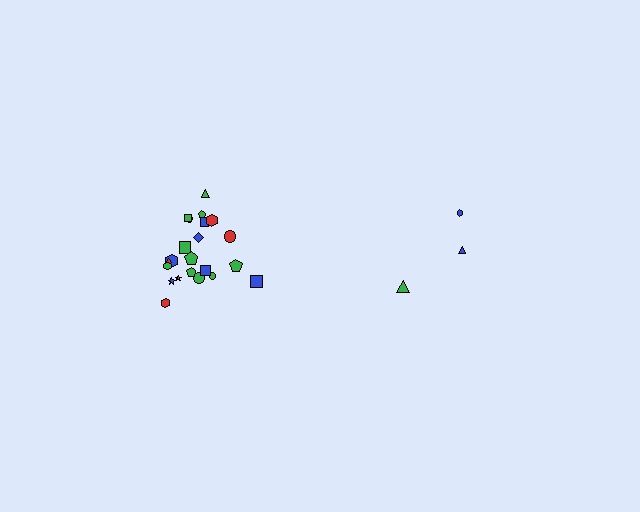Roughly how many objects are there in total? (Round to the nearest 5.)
Roughly 25 objects in total.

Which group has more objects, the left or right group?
The left group.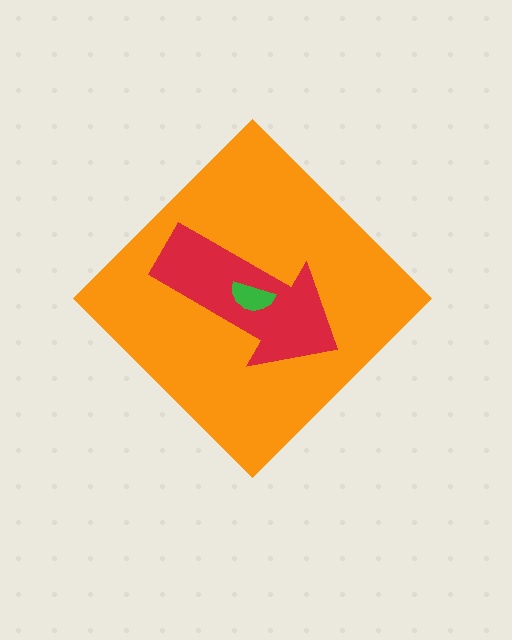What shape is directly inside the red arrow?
The green semicircle.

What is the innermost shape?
The green semicircle.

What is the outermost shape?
The orange diamond.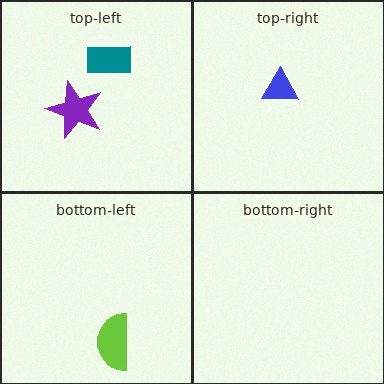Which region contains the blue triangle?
The top-right region.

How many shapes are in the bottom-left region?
1.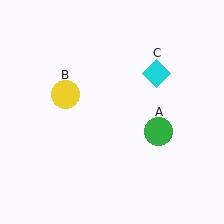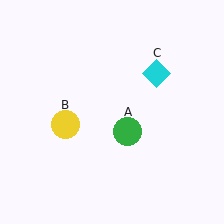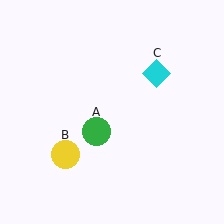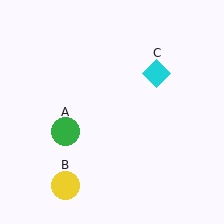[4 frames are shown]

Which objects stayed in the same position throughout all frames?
Cyan diamond (object C) remained stationary.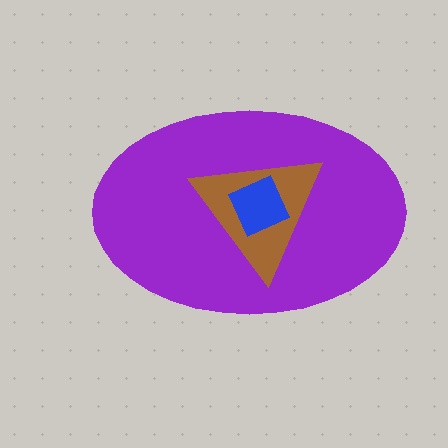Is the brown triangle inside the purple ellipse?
Yes.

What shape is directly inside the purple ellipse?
The brown triangle.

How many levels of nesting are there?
3.